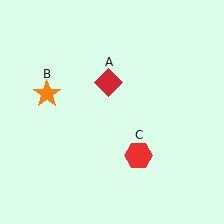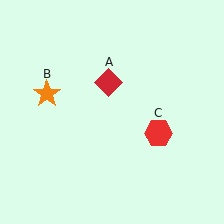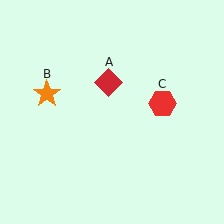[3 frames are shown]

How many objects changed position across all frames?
1 object changed position: red hexagon (object C).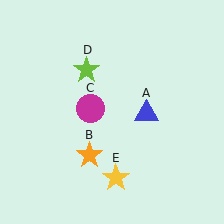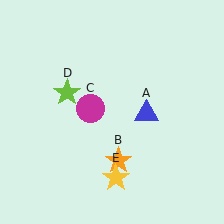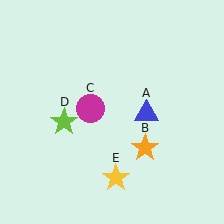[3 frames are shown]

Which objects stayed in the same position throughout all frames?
Blue triangle (object A) and magenta circle (object C) and yellow star (object E) remained stationary.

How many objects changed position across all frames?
2 objects changed position: orange star (object B), lime star (object D).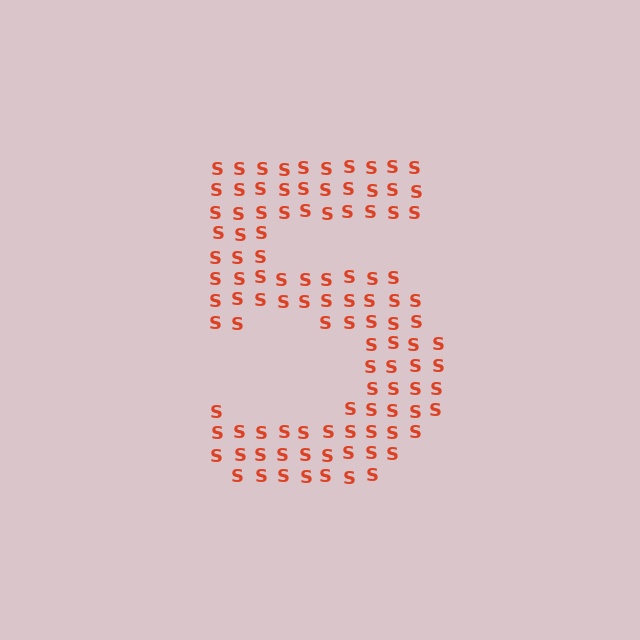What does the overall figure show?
The overall figure shows the digit 5.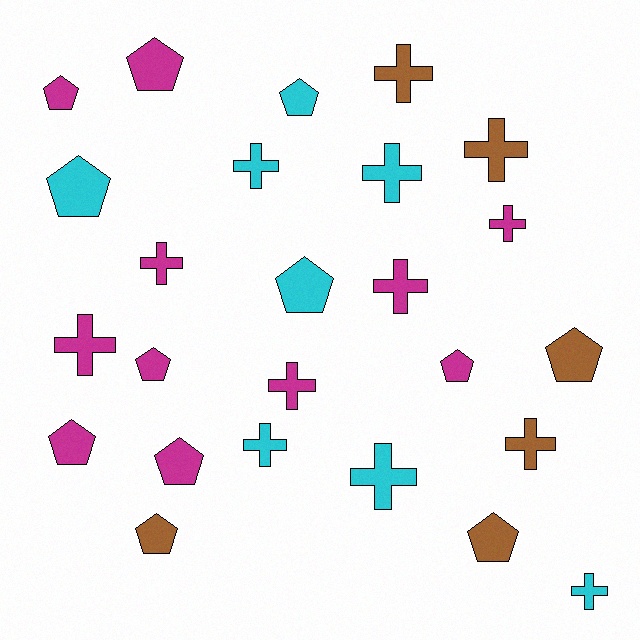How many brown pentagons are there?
There are 3 brown pentagons.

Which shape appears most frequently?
Cross, with 13 objects.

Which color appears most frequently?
Magenta, with 11 objects.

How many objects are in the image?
There are 25 objects.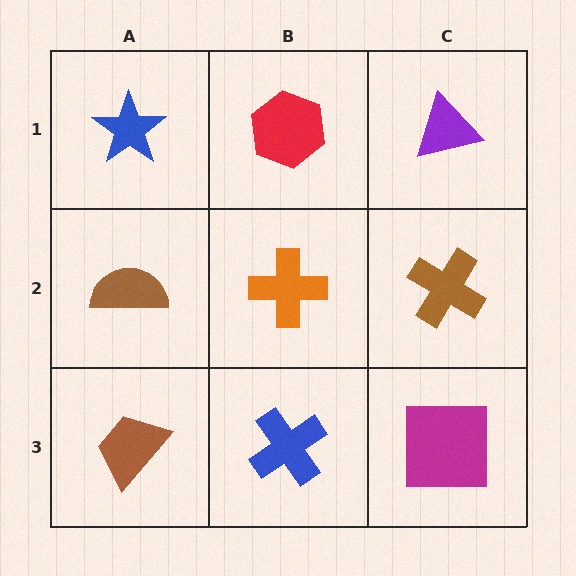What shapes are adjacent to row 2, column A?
A blue star (row 1, column A), a brown trapezoid (row 3, column A), an orange cross (row 2, column B).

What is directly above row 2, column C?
A purple triangle.